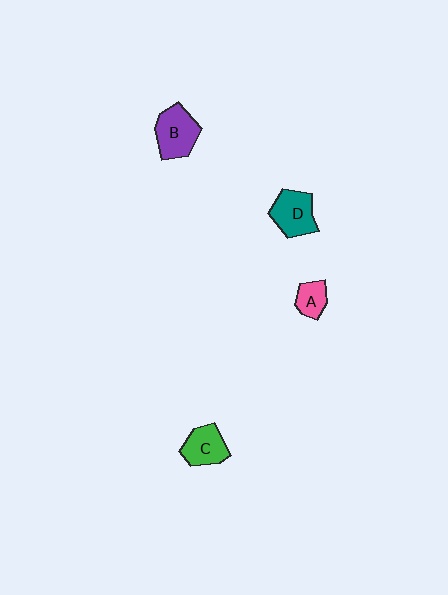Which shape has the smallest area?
Shape A (pink).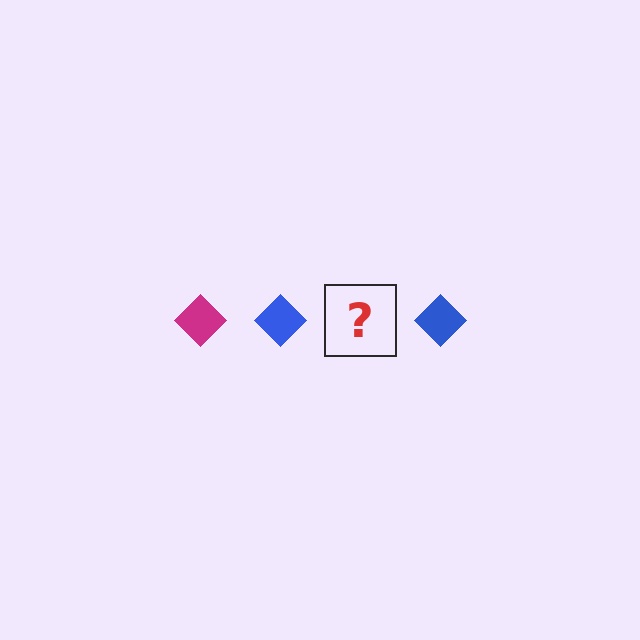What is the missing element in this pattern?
The missing element is a magenta diamond.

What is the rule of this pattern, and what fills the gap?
The rule is that the pattern cycles through magenta, blue diamonds. The gap should be filled with a magenta diamond.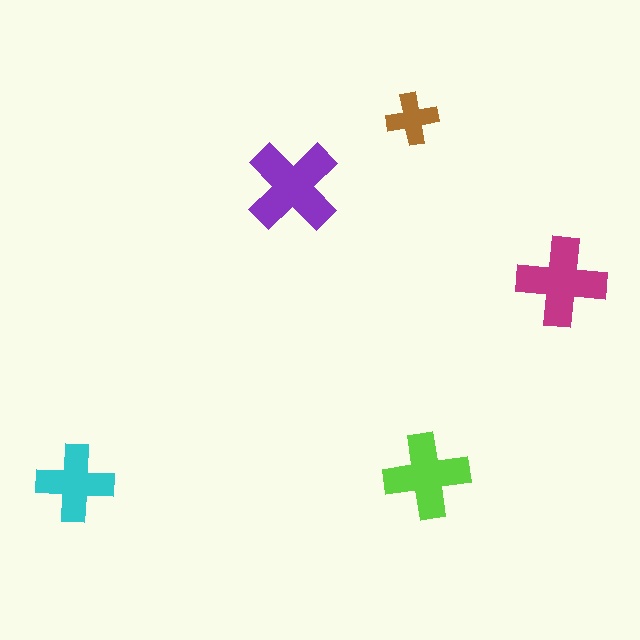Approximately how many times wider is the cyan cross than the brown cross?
About 1.5 times wider.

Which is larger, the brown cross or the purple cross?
The purple one.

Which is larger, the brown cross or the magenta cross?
The magenta one.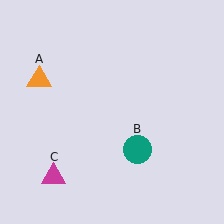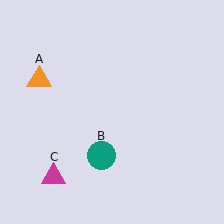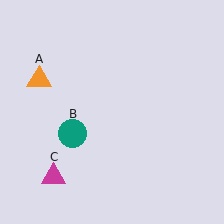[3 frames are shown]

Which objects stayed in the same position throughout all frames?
Orange triangle (object A) and magenta triangle (object C) remained stationary.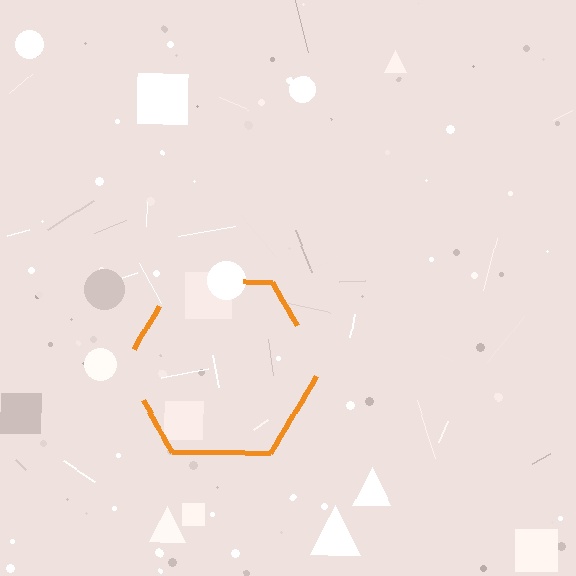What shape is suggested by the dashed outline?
The dashed outline suggests a hexagon.